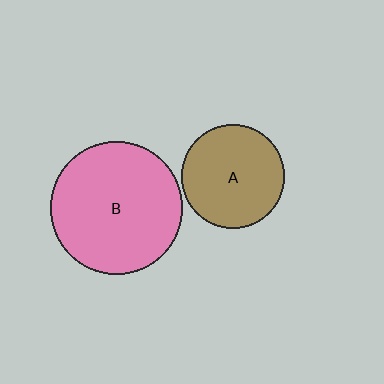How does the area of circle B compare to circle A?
Approximately 1.6 times.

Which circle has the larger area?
Circle B (pink).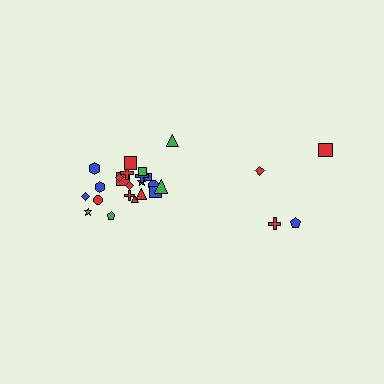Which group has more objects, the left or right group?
The left group.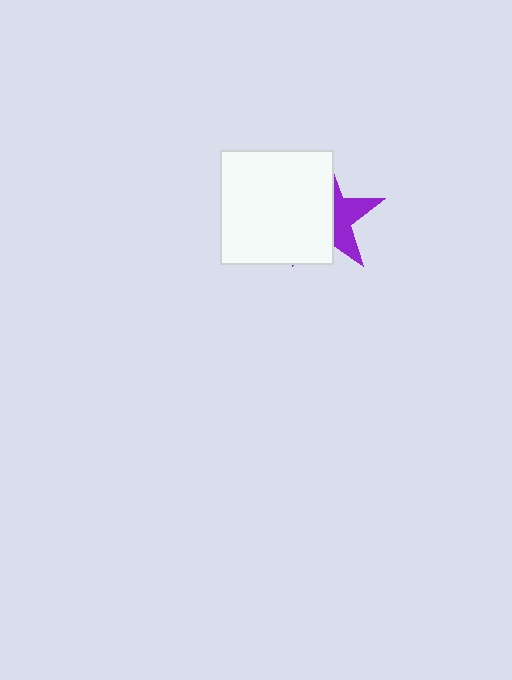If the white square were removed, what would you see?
You would see the complete purple star.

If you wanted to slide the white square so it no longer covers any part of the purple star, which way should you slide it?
Slide it left — that is the most direct way to separate the two shapes.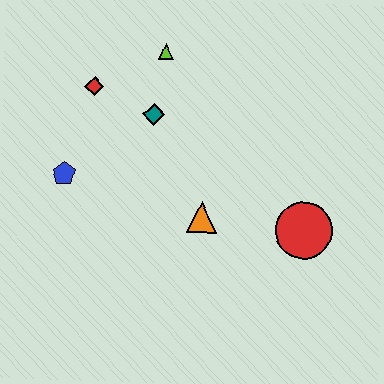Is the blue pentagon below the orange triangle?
No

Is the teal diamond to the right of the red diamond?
Yes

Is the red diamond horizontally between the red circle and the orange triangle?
No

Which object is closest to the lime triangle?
The teal diamond is closest to the lime triangle.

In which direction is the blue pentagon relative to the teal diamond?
The blue pentagon is to the left of the teal diamond.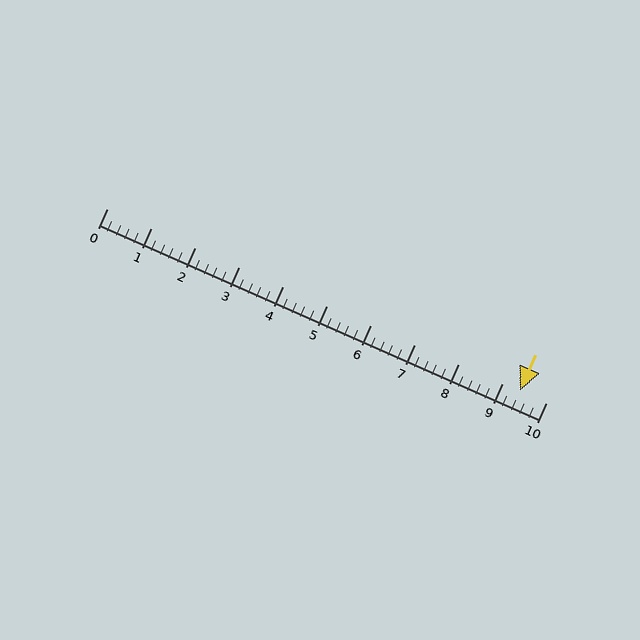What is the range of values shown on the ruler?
The ruler shows values from 0 to 10.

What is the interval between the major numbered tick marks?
The major tick marks are spaced 1 units apart.